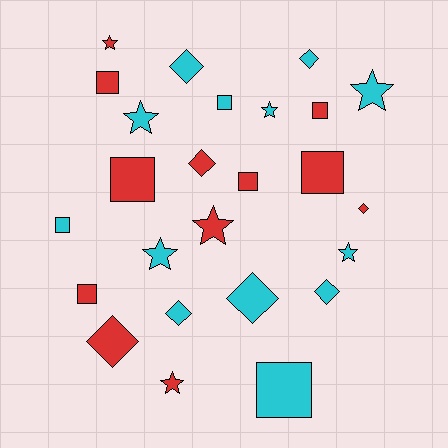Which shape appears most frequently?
Square, with 9 objects.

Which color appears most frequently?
Cyan, with 13 objects.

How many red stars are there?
There are 3 red stars.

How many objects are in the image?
There are 25 objects.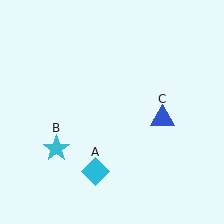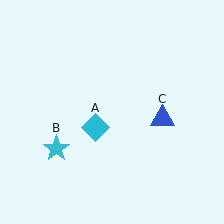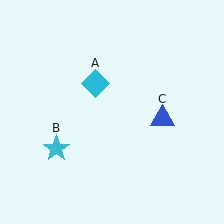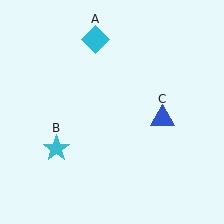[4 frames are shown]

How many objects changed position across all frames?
1 object changed position: cyan diamond (object A).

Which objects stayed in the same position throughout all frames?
Cyan star (object B) and blue triangle (object C) remained stationary.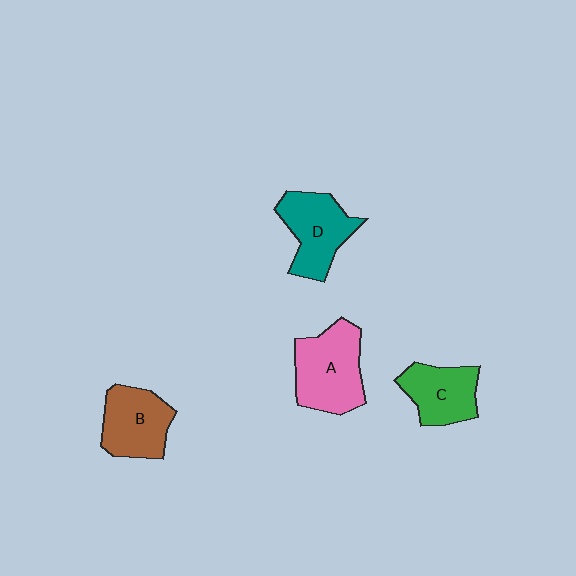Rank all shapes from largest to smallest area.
From largest to smallest: A (pink), D (teal), B (brown), C (green).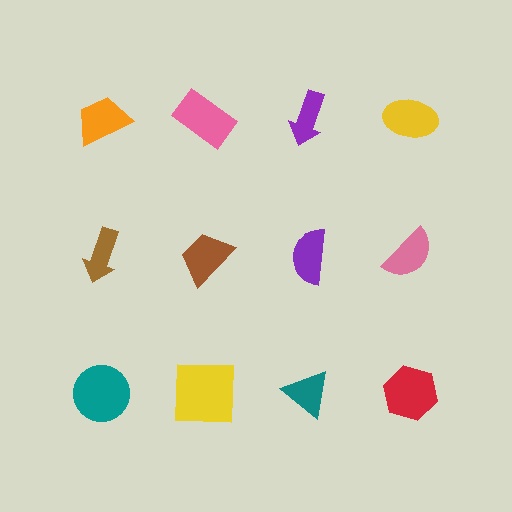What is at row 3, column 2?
A yellow square.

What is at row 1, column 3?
A purple arrow.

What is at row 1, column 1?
An orange trapezoid.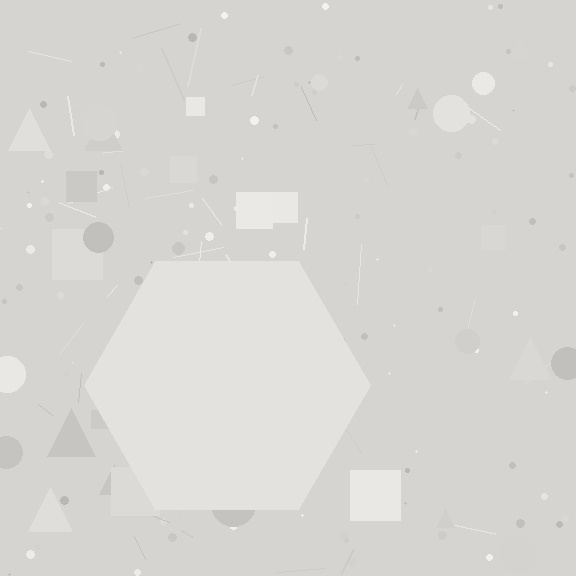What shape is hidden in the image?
A hexagon is hidden in the image.